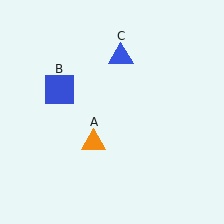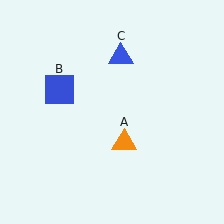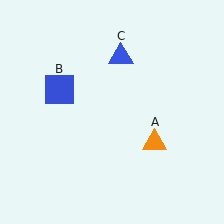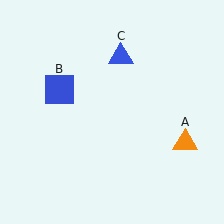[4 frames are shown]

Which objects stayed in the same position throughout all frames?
Blue square (object B) and blue triangle (object C) remained stationary.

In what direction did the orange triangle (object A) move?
The orange triangle (object A) moved right.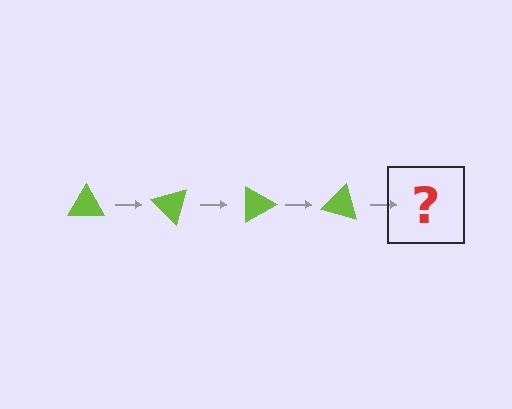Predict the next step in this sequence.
The next step is a lime triangle rotated 180 degrees.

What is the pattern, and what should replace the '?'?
The pattern is that the triangle rotates 45 degrees each step. The '?' should be a lime triangle rotated 180 degrees.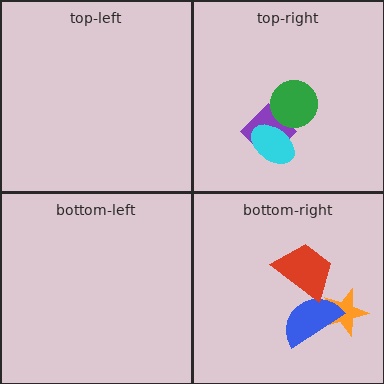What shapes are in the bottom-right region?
The orange star, the blue semicircle, the red trapezoid.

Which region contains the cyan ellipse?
The top-right region.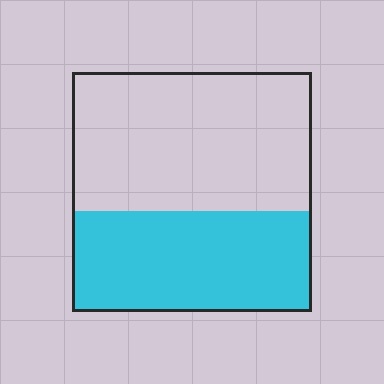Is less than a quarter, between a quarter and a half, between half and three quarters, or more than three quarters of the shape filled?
Between a quarter and a half.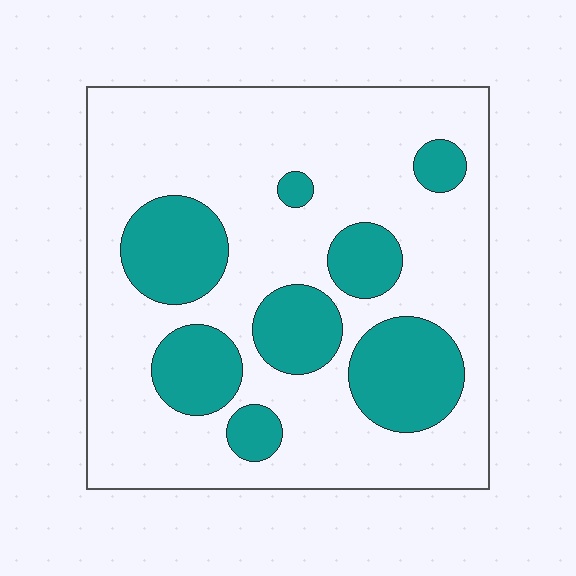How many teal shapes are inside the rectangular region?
8.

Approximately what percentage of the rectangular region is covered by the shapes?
Approximately 25%.